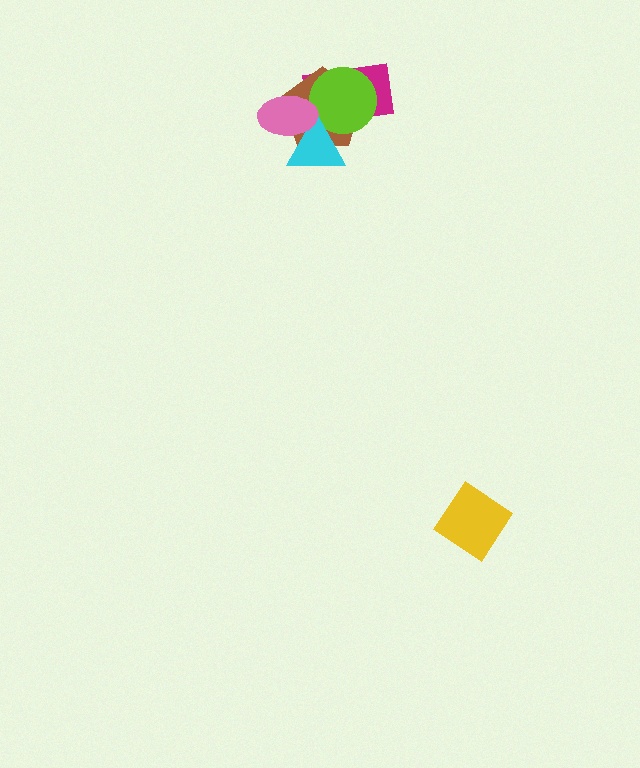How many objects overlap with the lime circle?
4 objects overlap with the lime circle.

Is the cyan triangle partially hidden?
Yes, it is partially covered by another shape.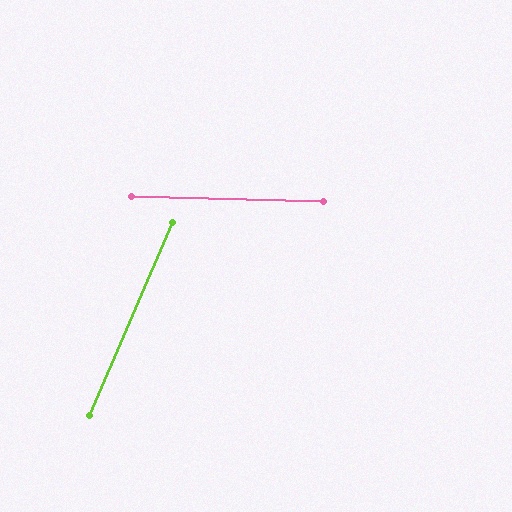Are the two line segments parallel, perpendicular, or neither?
Neither parallel nor perpendicular — they differ by about 68°.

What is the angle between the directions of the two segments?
Approximately 68 degrees.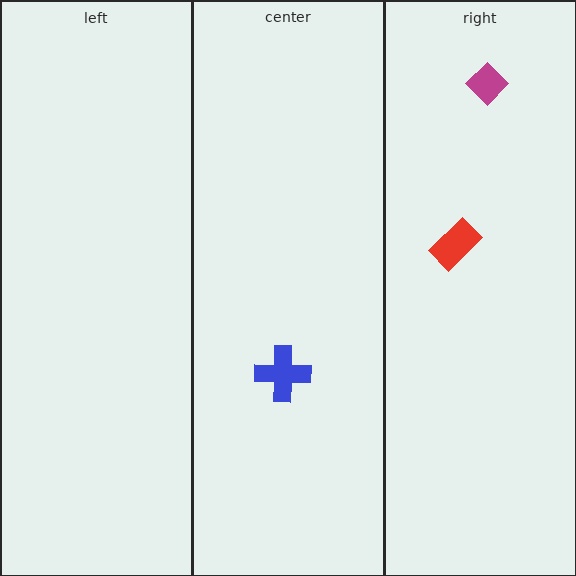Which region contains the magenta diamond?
The right region.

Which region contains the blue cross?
The center region.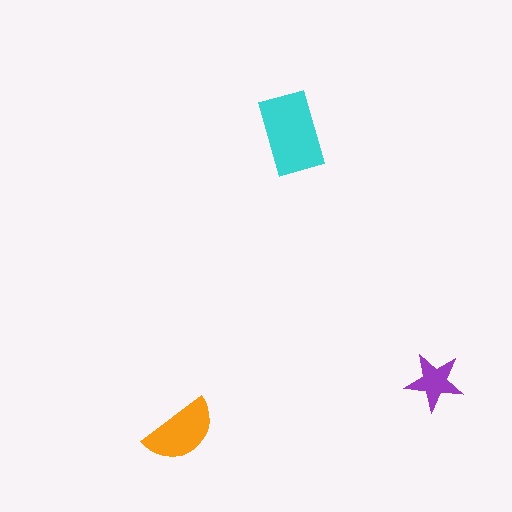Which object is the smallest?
The purple star.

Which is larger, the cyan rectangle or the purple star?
The cyan rectangle.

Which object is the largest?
The cyan rectangle.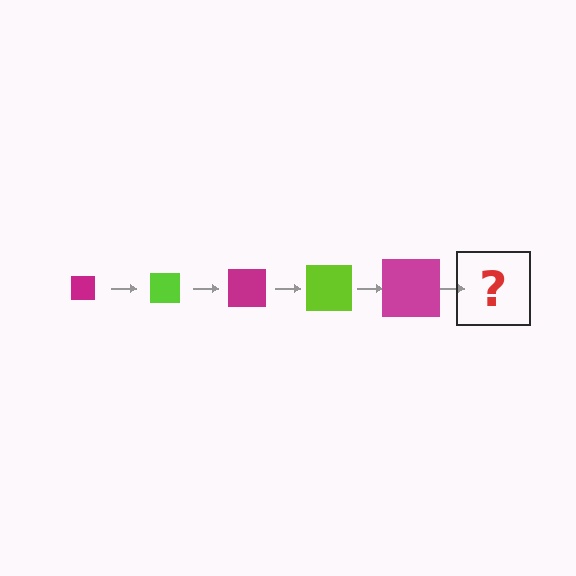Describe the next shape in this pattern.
It should be a lime square, larger than the previous one.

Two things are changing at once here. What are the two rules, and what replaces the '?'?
The two rules are that the square grows larger each step and the color cycles through magenta and lime. The '?' should be a lime square, larger than the previous one.